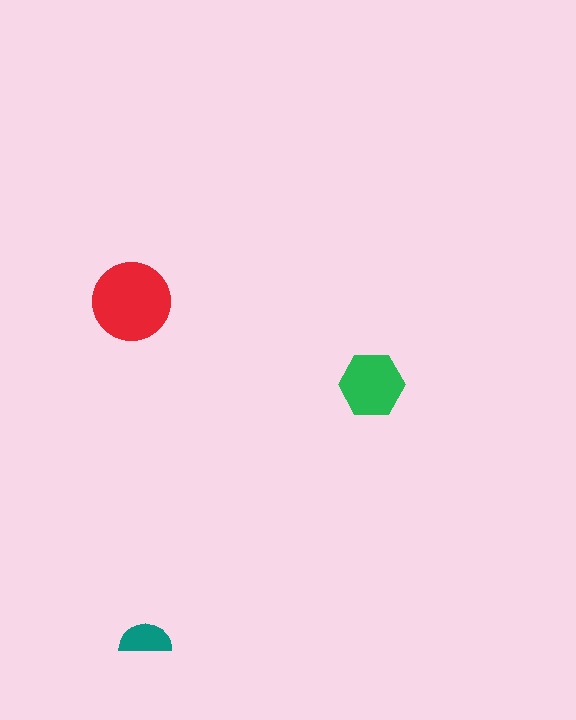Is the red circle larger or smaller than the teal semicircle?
Larger.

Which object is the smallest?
The teal semicircle.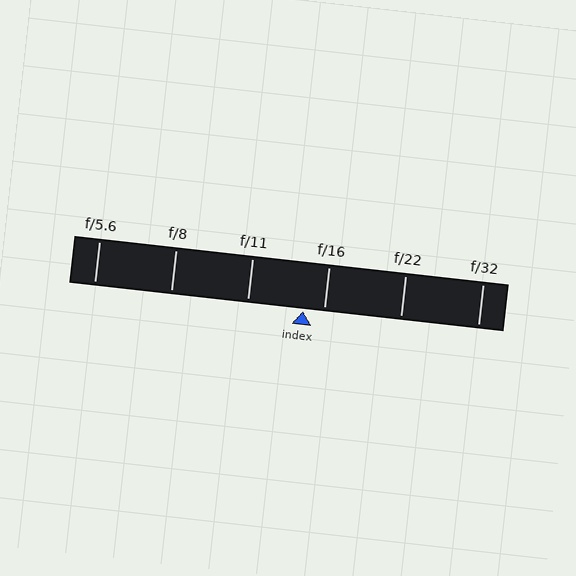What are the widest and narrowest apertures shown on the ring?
The widest aperture shown is f/5.6 and the narrowest is f/32.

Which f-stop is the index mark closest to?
The index mark is closest to f/16.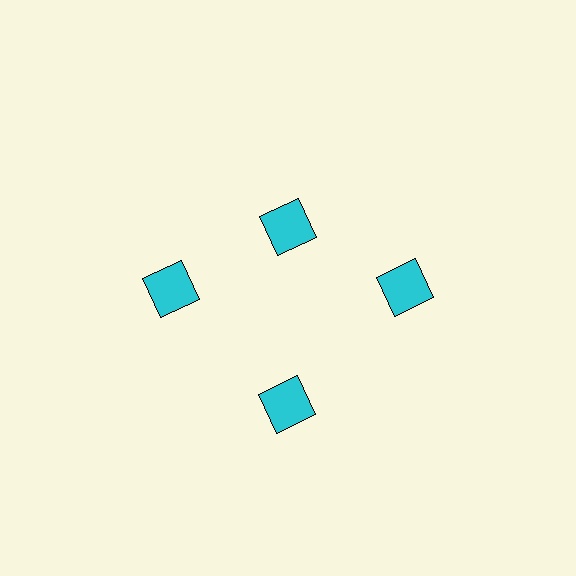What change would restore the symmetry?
The symmetry would be restored by moving it outward, back onto the ring so that all 4 squares sit at equal angles and equal distance from the center.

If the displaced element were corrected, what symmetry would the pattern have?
It would have 4-fold rotational symmetry — the pattern would map onto itself every 90 degrees.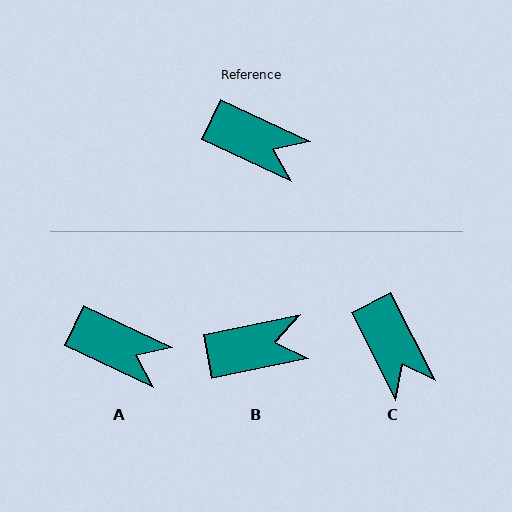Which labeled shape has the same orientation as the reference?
A.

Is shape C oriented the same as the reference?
No, it is off by about 38 degrees.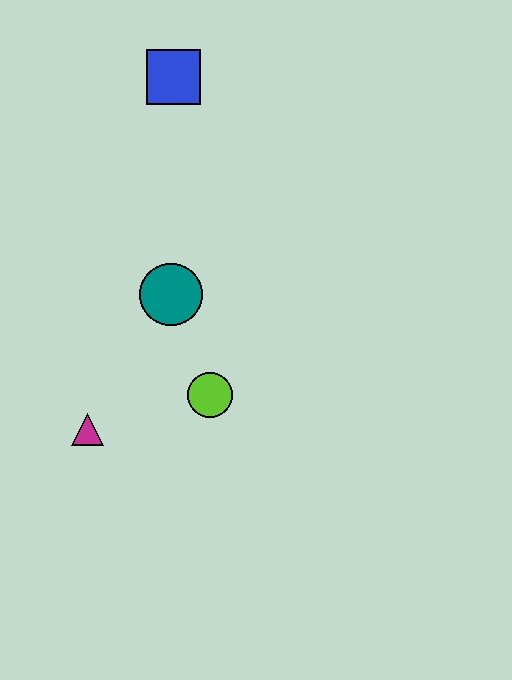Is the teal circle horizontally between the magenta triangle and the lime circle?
Yes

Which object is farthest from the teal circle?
The blue square is farthest from the teal circle.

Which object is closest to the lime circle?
The teal circle is closest to the lime circle.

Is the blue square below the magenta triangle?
No